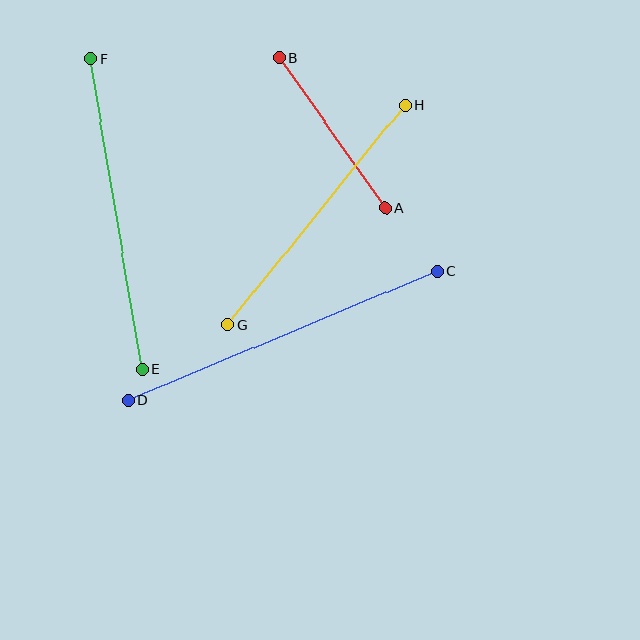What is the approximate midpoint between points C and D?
The midpoint is at approximately (283, 335) pixels.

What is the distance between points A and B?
The distance is approximately 184 pixels.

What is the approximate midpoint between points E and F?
The midpoint is at approximately (116, 214) pixels.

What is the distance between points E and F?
The distance is approximately 314 pixels.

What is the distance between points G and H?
The distance is approximately 283 pixels.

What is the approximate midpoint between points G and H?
The midpoint is at approximately (316, 215) pixels.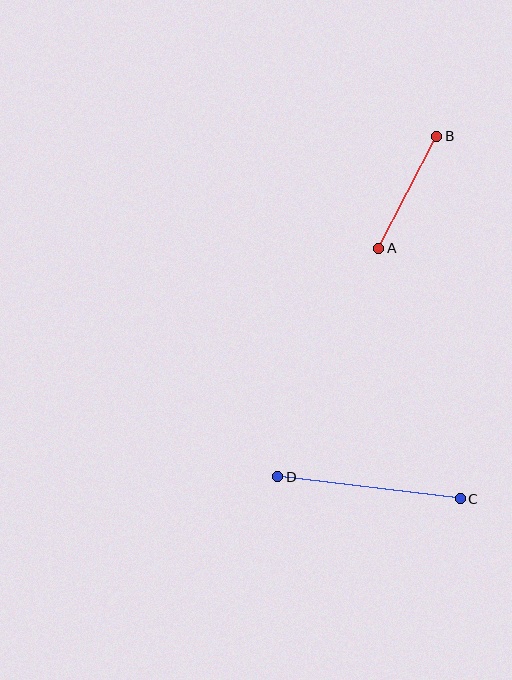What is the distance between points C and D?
The distance is approximately 184 pixels.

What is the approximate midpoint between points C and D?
The midpoint is at approximately (369, 488) pixels.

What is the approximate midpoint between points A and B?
The midpoint is at approximately (408, 192) pixels.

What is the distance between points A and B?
The distance is approximately 126 pixels.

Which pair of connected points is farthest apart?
Points C and D are farthest apart.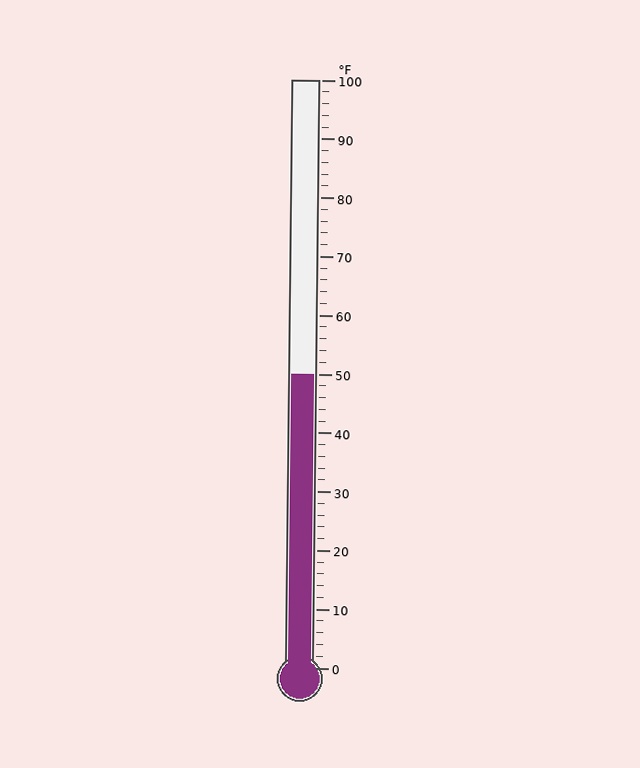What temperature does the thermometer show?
The thermometer shows approximately 50°F.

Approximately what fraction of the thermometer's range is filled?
The thermometer is filled to approximately 50% of its range.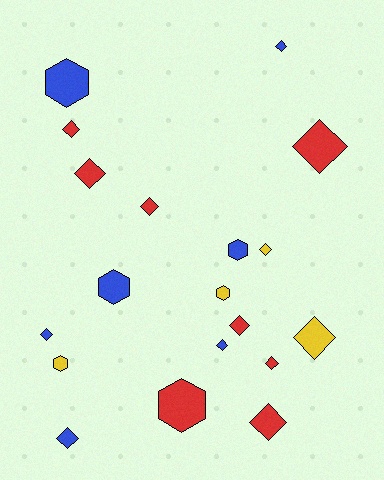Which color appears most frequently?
Red, with 8 objects.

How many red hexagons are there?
There is 1 red hexagon.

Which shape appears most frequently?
Diamond, with 13 objects.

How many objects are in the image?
There are 19 objects.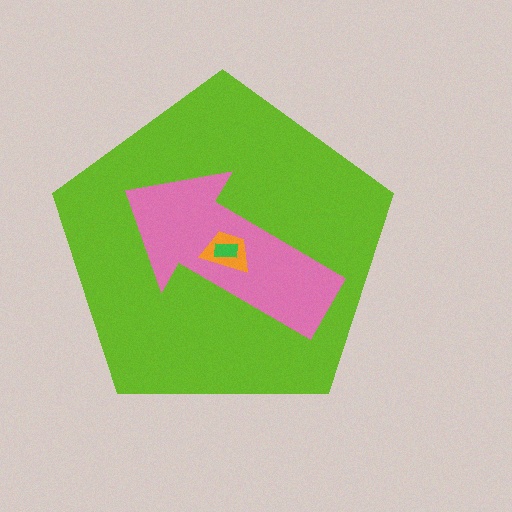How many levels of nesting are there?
4.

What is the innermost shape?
The green rectangle.